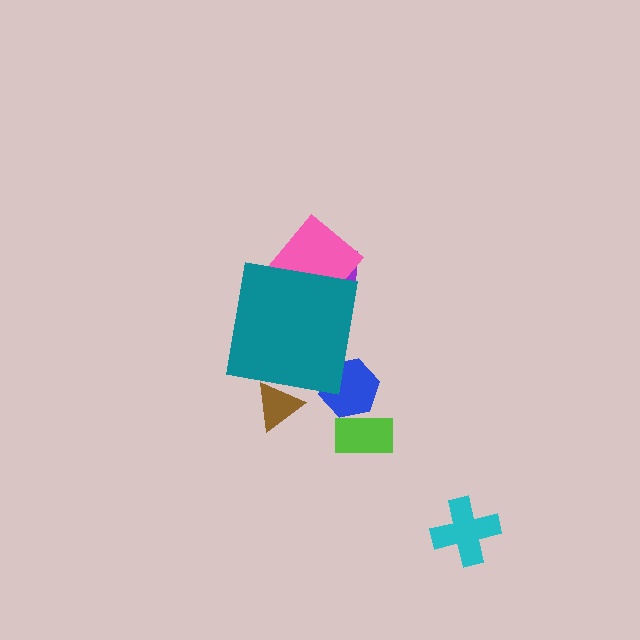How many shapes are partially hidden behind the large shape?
4 shapes are partially hidden.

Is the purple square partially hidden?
Yes, the purple square is partially hidden behind the teal square.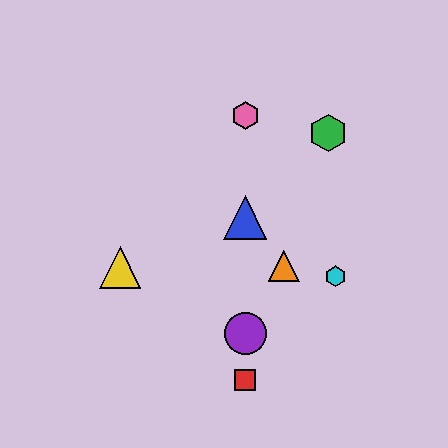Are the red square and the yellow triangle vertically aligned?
No, the red square is at x≈245 and the yellow triangle is at x≈120.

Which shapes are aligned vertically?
The red square, the blue triangle, the purple circle, the pink hexagon are aligned vertically.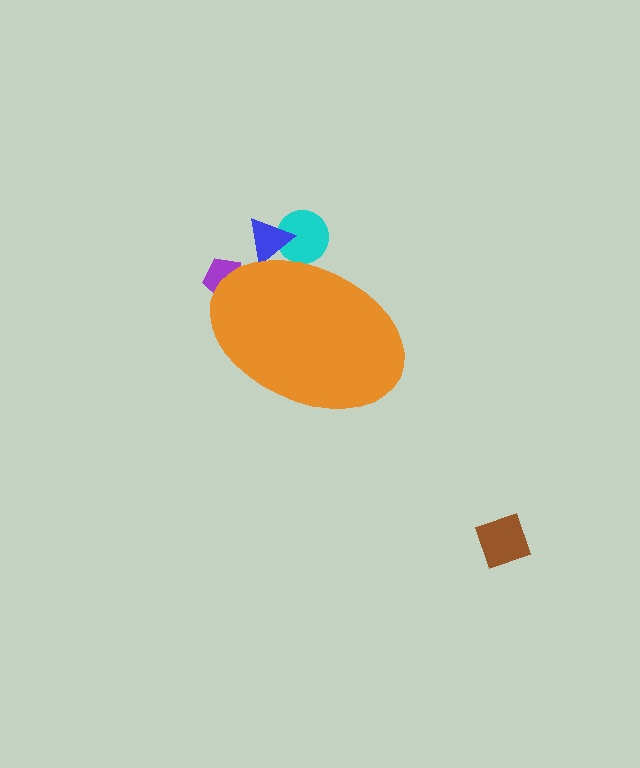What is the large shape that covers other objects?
An orange ellipse.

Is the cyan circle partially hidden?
Yes, the cyan circle is partially hidden behind the orange ellipse.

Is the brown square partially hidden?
No, the brown square is fully visible.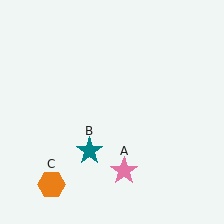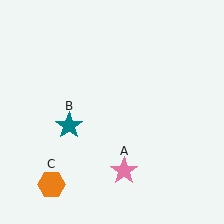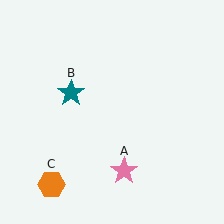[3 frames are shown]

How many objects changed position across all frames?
1 object changed position: teal star (object B).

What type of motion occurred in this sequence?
The teal star (object B) rotated clockwise around the center of the scene.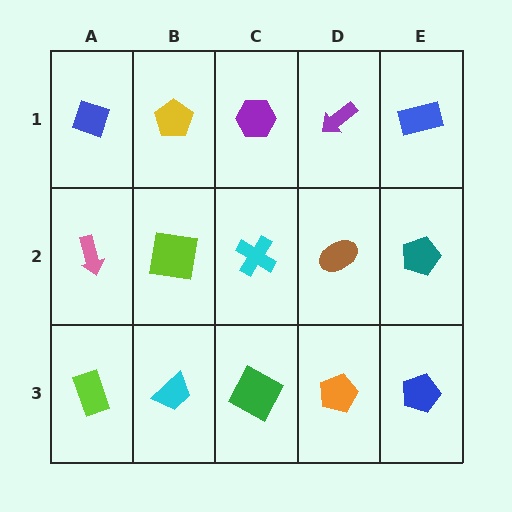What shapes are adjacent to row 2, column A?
A blue diamond (row 1, column A), a lime rectangle (row 3, column A), a lime square (row 2, column B).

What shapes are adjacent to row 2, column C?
A purple hexagon (row 1, column C), a green square (row 3, column C), a lime square (row 2, column B), a brown ellipse (row 2, column D).